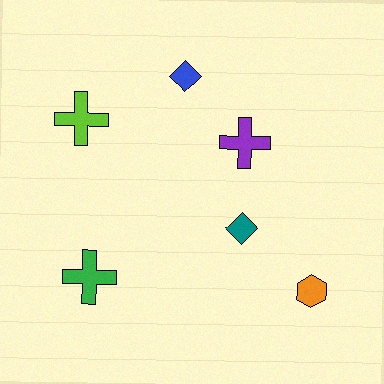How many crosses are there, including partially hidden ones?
There are 3 crosses.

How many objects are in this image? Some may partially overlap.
There are 6 objects.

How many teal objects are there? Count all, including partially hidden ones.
There is 1 teal object.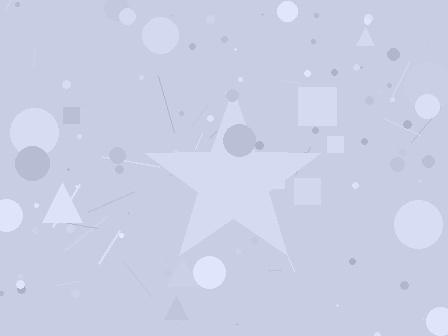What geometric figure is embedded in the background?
A star is embedded in the background.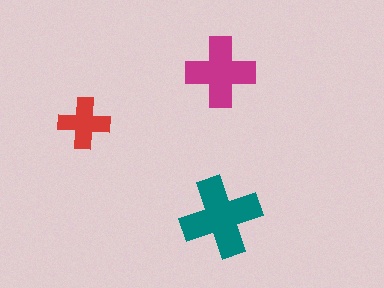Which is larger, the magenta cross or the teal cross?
The teal one.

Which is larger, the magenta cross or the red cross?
The magenta one.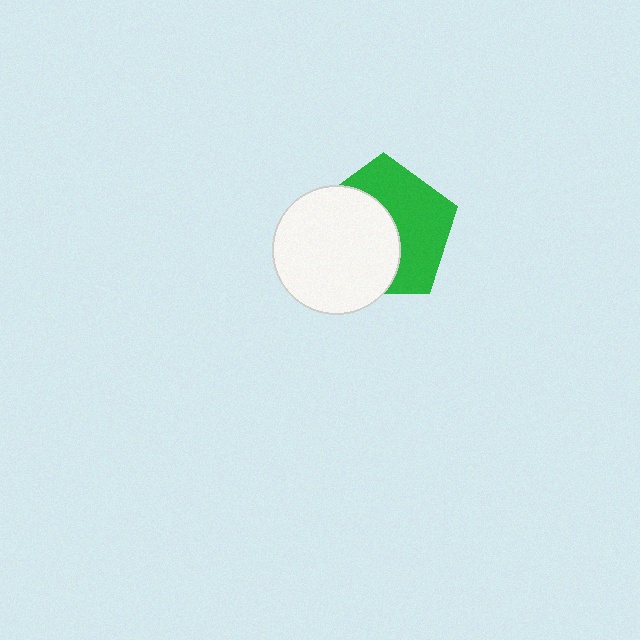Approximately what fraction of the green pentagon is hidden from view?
Roughly 50% of the green pentagon is hidden behind the white circle.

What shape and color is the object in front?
The object in front is a white circle.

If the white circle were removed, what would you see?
You would see the complete green pentagon.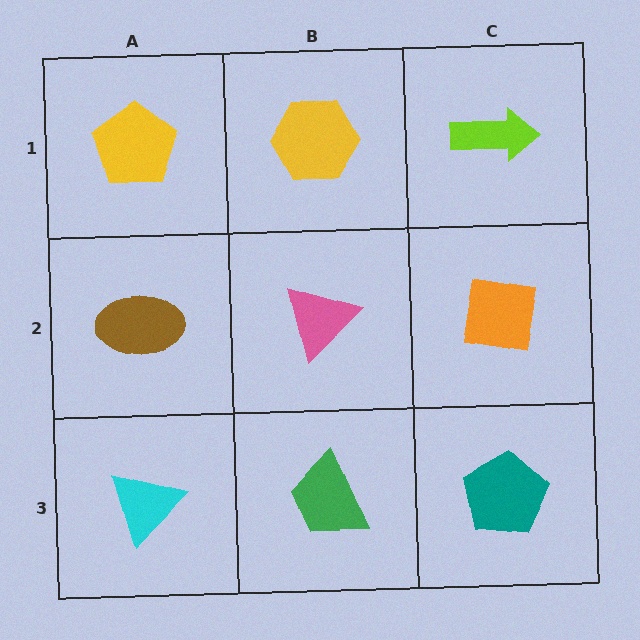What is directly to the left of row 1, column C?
A yellow hexagon.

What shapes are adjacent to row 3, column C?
An orange square (row 2, column C), a green trapezoid (row 3, column B).